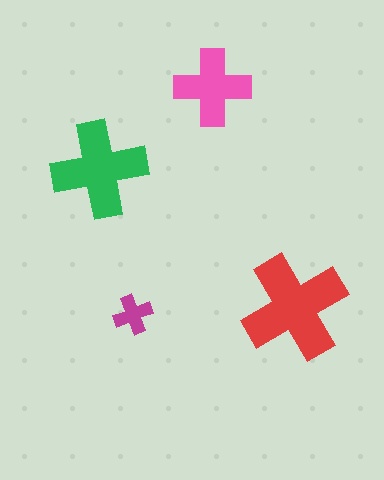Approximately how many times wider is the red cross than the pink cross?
About 1.5 times wider.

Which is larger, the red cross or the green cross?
The red one.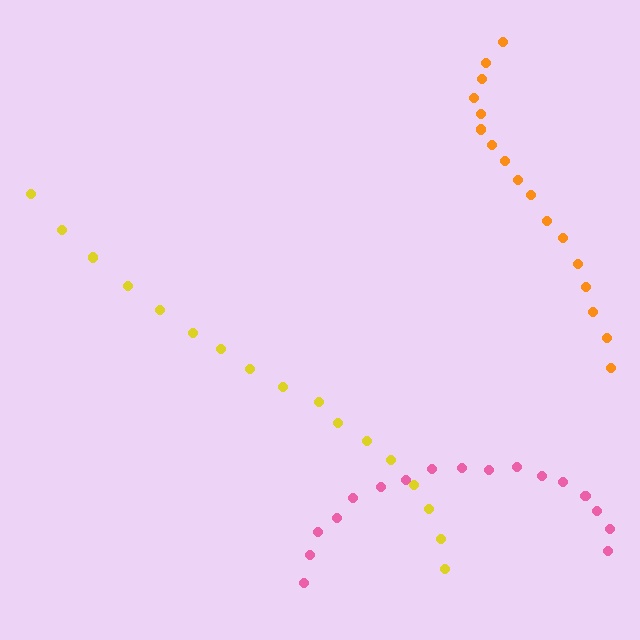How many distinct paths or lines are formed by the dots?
There are 3 distinct paths.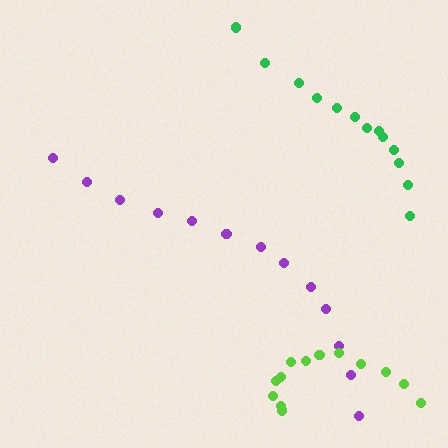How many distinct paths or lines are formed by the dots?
There are 3 distinct paths.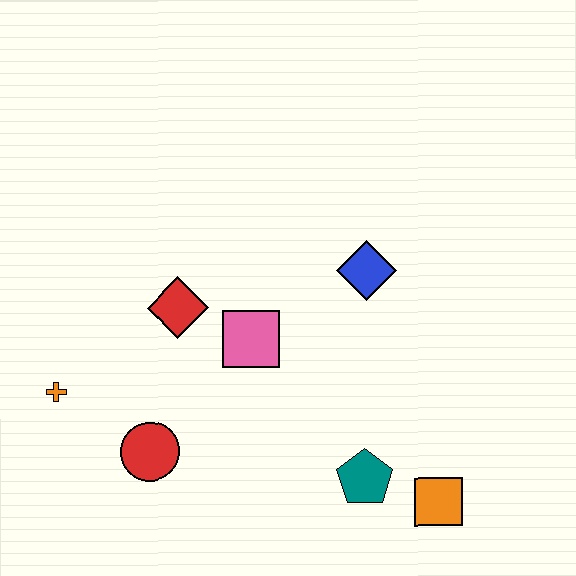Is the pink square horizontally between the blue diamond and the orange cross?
Yes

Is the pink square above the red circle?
Yes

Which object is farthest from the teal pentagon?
The orange cross is farthest from the teal pentagon.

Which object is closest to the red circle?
The orange cross is closest to the red circle.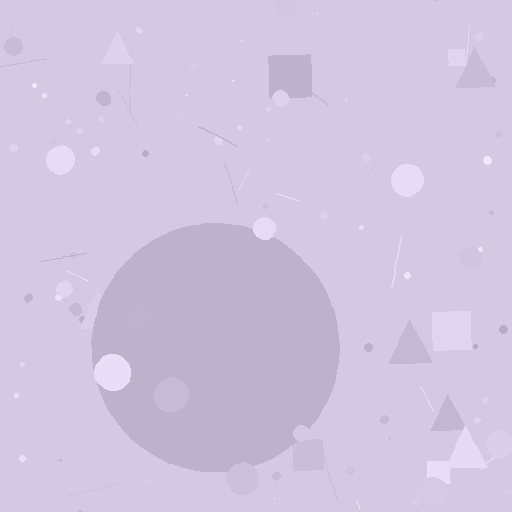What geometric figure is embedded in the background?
A circle is embedded in the background.